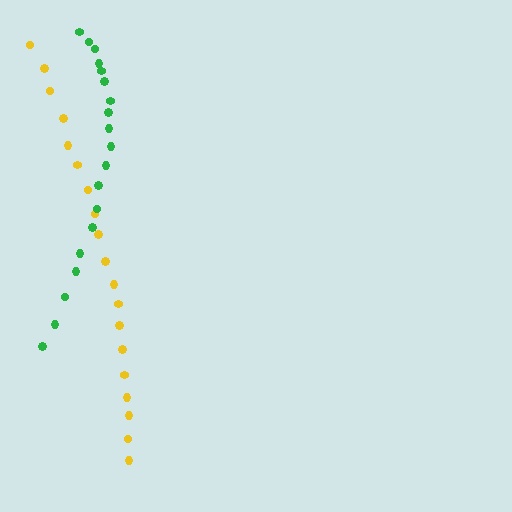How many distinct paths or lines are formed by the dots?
There are 2 distinct paths.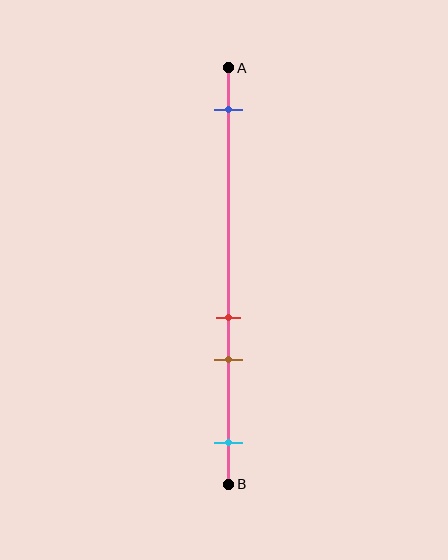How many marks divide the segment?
There are 4 marks dividing the segment.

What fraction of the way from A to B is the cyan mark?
The cyan mark is approximately 90% (0.9) of the way from A to B.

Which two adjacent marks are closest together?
The red and brown marks are the closest adjacent pair.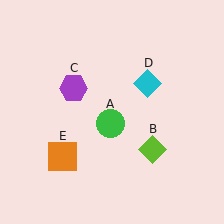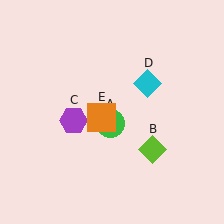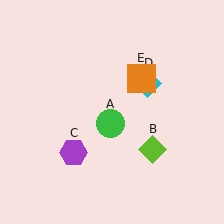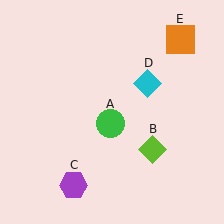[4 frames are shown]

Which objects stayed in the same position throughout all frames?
Green circle (object A) and lime diamond (object B) and cyan diamond (object D) remained stationary.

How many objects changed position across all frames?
2 objects changed position: purple hexagon (object C), orange square (object E).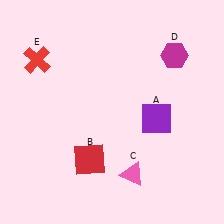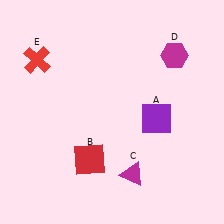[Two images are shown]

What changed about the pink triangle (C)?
In Image 1, C is pink. In Image 2, it changed to magenta.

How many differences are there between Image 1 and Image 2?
There is 1 difference between the two images.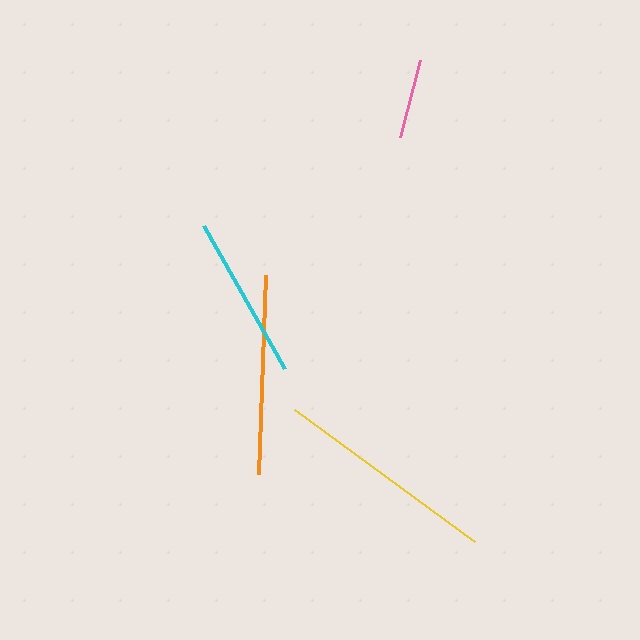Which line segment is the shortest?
The pink line is the shortest at approximately 79 pixels.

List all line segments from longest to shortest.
From longest to shortest: yellow, orange, cyan, pink.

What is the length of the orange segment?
The orange segment is approximately 199 pixels long.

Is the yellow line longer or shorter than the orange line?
The yellow line is longer than the orange line.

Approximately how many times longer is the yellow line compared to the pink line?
The yellow line is approximately 2.8 times the length of the pink line.